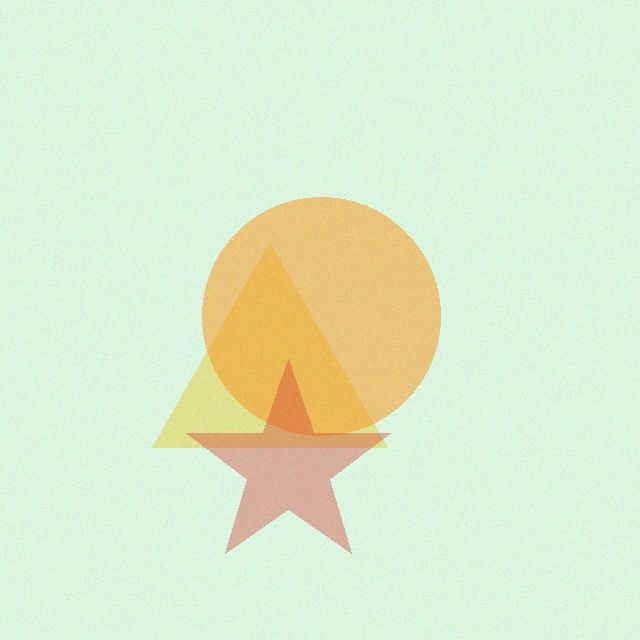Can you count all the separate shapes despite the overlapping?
Yes, there are 3 separate shapes.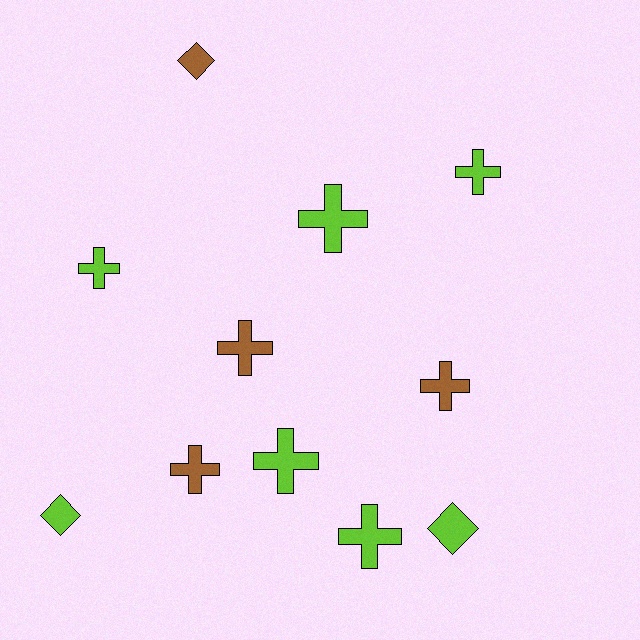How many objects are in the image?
There are 11 objects.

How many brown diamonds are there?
There is 1 brown diamond.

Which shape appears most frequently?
Cross, with 8 objects.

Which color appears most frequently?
Lime, with 7 objects.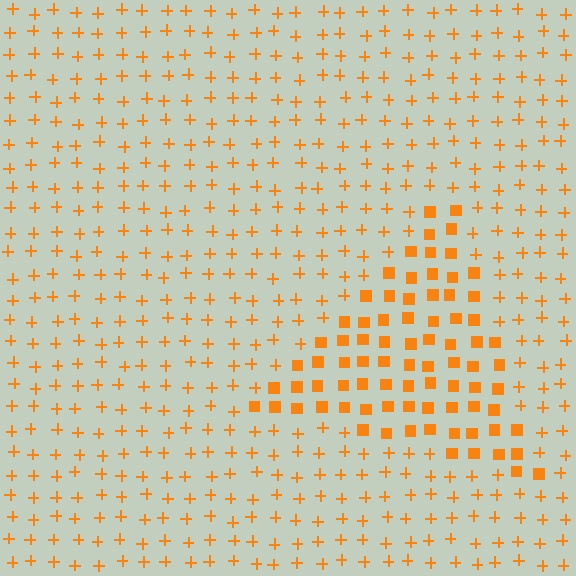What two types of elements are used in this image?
The image uses squares inside the triangle region and plus signs outside it.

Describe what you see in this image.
The image is filled with small orange elements arranged in a uniform grid. A triangle-shaped region contains squares, while the surrounding area contains plus signs. The boundary is defined purely by the change in element shape.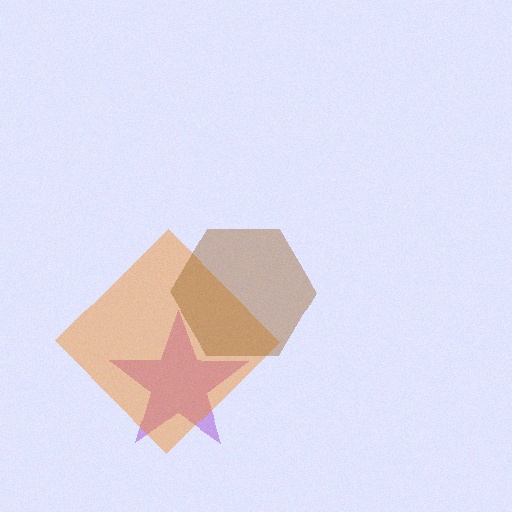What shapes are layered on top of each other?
The layered shapes are: a purple star, an orange diamond, a brown hexagon.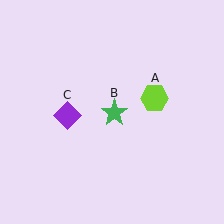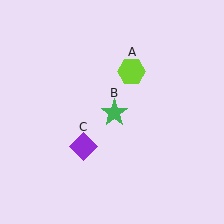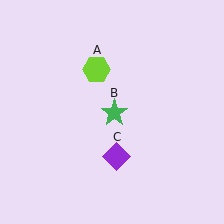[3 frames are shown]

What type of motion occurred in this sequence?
The lime hexagon (object A), purple diamond (object C) rotated counterclockwise around the center of the scene.